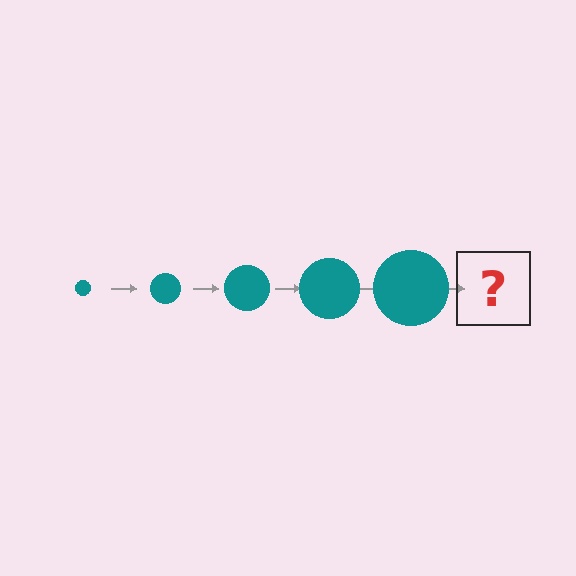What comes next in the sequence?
The next element should be a teal circle, larger than the previous one.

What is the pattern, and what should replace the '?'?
The pattern is that the circle gets progressively larger each step. The '?' should be a teal circle, larger than the previous one.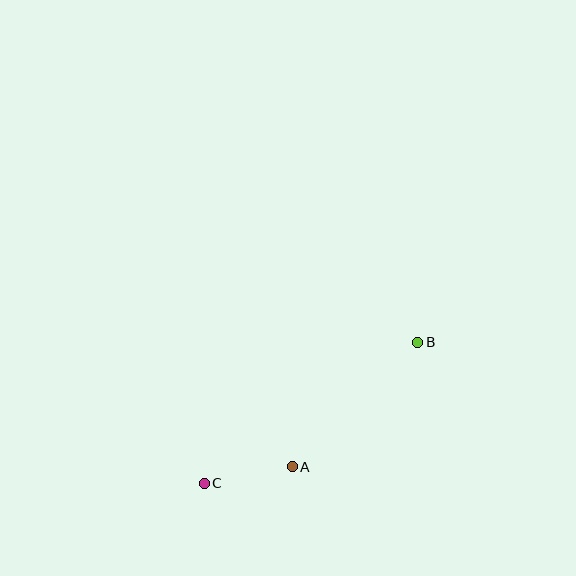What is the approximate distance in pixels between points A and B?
The distance between A and B is approximately 176 pixels.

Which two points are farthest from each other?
Points B and C are farthest from each other.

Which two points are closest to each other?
Points A and C are closest to each other.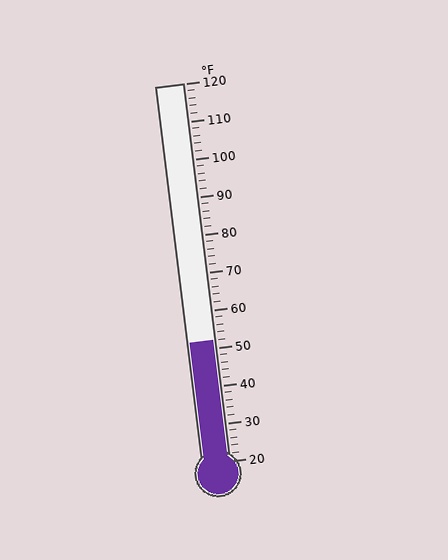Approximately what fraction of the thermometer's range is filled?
The thermometer is filled to approximately 30% of its range.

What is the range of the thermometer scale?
The thermometer scale ranges from 20°F to 120°F.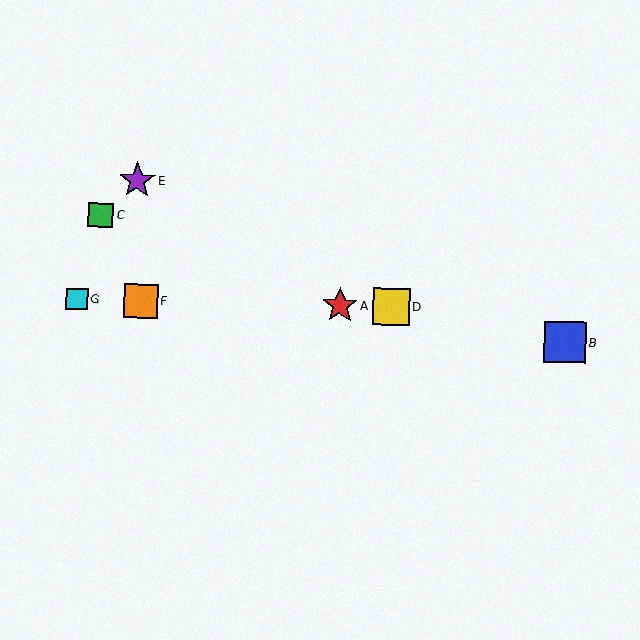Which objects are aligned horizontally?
Objects A, D, F, G are aligned horizontally.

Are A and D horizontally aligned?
Yes, both are at y≈306.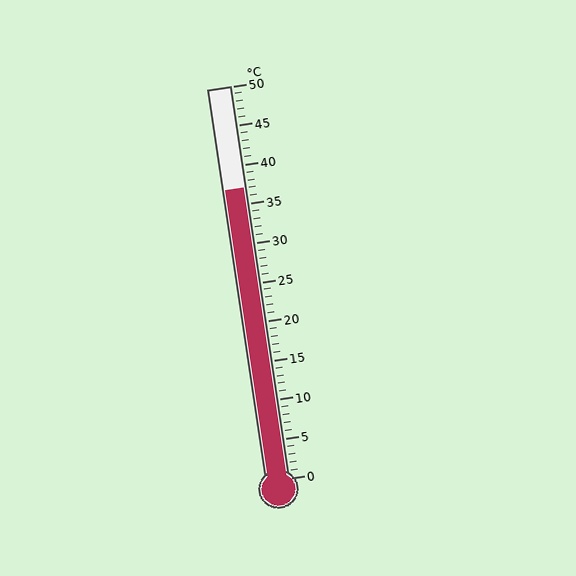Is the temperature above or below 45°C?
The temperature is below 45°C.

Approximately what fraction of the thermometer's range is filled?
The thermometer is filled to approximately 75% of its range.